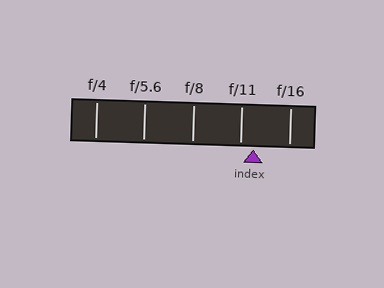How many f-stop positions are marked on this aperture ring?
There are 5 f-stop positions marked.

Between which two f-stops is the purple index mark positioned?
The index mark is between f/11 and f/16.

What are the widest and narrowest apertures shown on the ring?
The widest aperture shown is f/4 and the narrowest is f/16.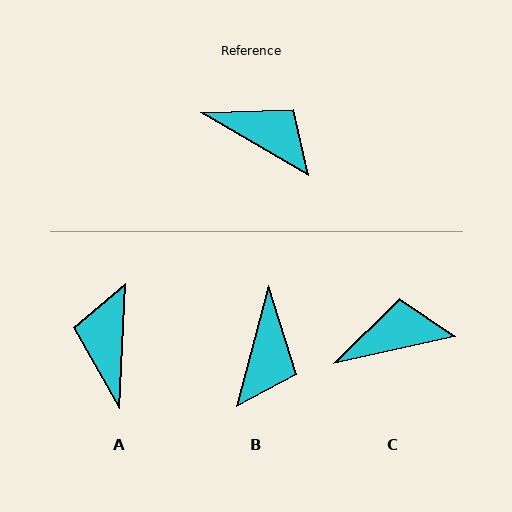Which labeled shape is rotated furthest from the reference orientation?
A, about 117 degrees away.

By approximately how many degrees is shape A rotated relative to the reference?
Approximately 117 degrees counter-clockwise.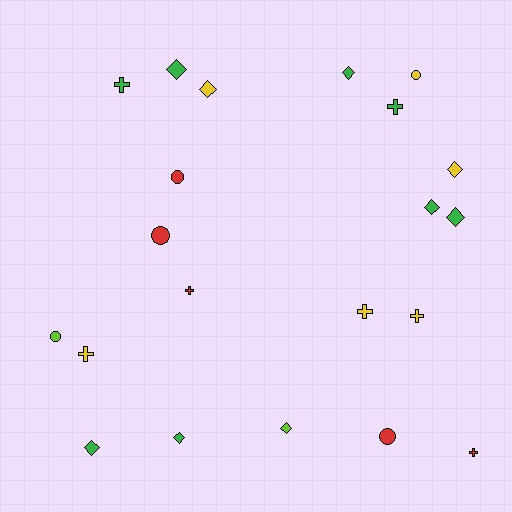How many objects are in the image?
There are 21 objects.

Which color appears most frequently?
Green, with 8 objects.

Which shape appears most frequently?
Diamond, with 9 objects.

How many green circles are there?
There are no green circles.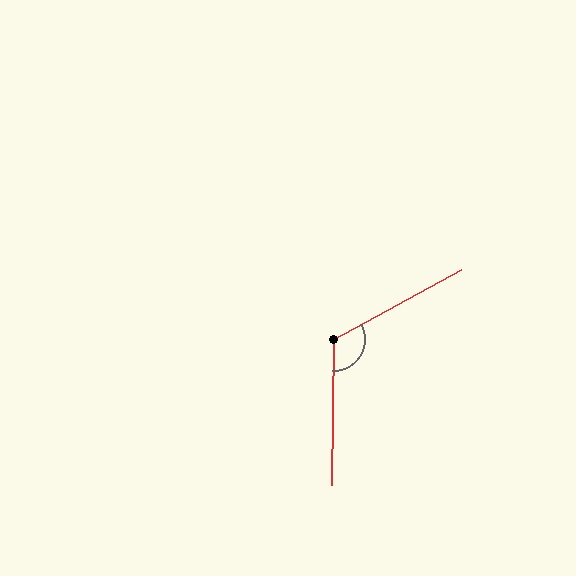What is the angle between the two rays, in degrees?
Approximately 119 degrees.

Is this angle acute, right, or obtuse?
It is obtuse.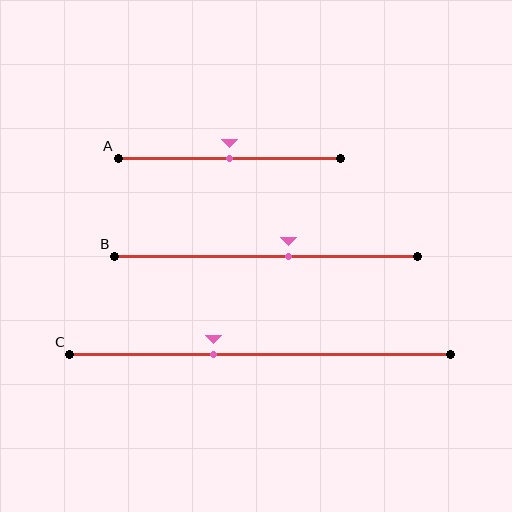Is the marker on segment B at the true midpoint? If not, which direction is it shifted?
No, the marker on segment B is shifted to the right by about 8% of the segment length.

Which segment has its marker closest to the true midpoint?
Segment A has its marker closest to the true midpoint.